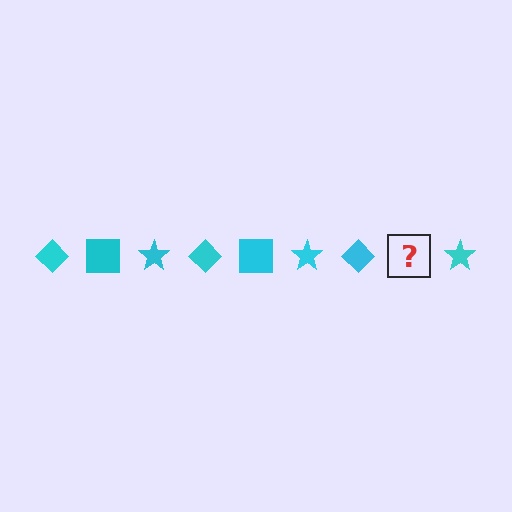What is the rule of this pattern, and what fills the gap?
The rule is that the pattern cycles through diamond, square, star shapes in cyan. The gap should be filled with a cyan square.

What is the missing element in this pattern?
The missing element is a cyan square.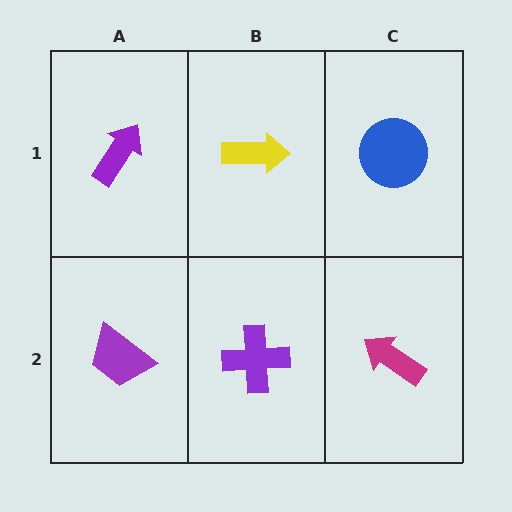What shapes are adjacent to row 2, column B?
A yellow arrow (row 1, column B), a purple trapezoid (row 2, column A), a magenta arrow (row 2, column C).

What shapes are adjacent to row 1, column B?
A purple cross (row 2, column B), a purple arrow (row 1, column A), a blue circle (row 1, column C).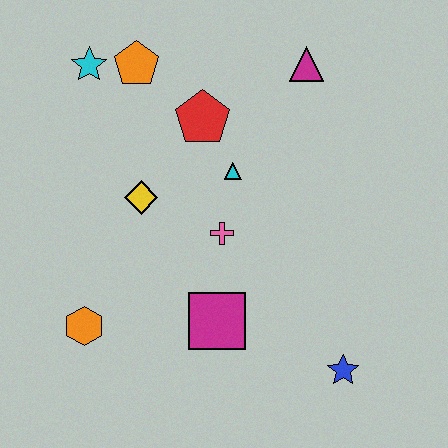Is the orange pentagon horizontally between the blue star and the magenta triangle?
No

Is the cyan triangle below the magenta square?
No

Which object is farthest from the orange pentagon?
The blue star is farthest from the orange pentagon.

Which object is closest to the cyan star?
The orange pentagon is closest to the cyan star.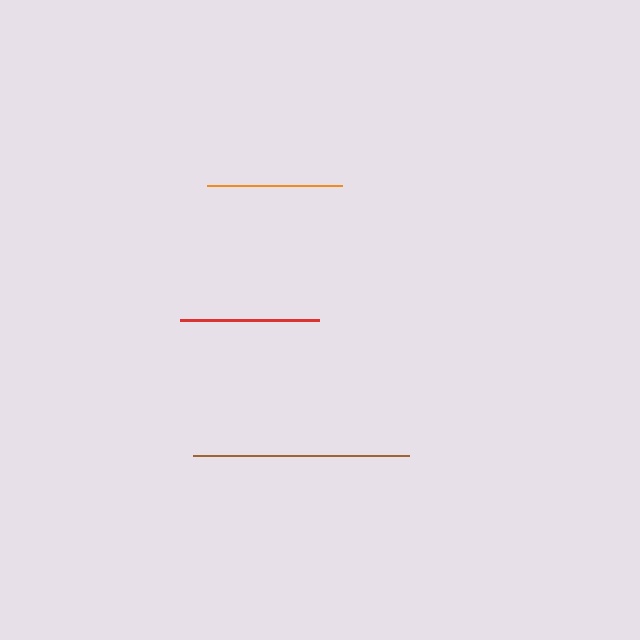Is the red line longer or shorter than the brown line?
The brown line is longer than the red line.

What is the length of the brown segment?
The brown segment is approximately 216 pixels long.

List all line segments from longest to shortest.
From longest to shortest: brown, red, orange.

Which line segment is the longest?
The brown line is the longest at approximately 216 pixels.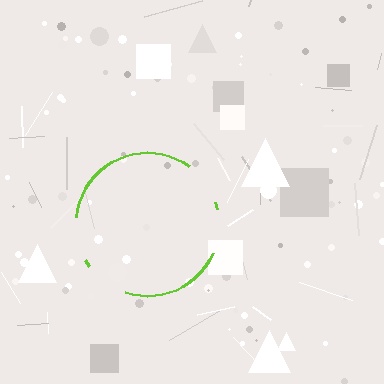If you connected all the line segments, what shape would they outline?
They would outline a circle.